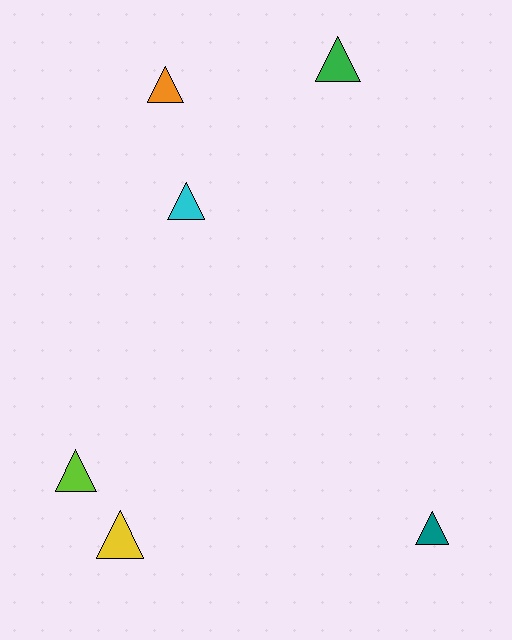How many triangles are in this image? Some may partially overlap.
There are 6 triangles.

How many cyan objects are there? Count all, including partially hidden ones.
There is 1 cyan object.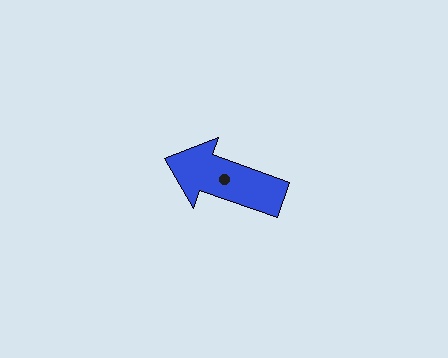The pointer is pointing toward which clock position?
Roughly 10 o'clock.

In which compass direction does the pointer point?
West.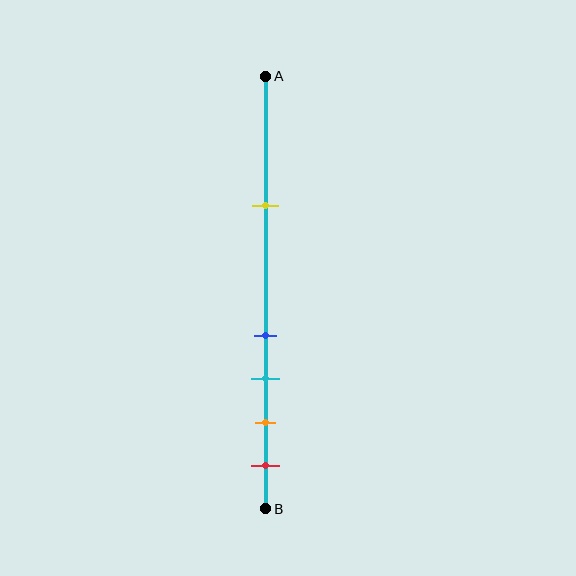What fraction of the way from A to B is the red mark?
The red mark is approximately 90% (0.9) of the way from A to B.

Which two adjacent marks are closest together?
The blue and cyan marks are the closest adjacent pair.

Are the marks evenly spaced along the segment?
No, the marks are not evenly spaced.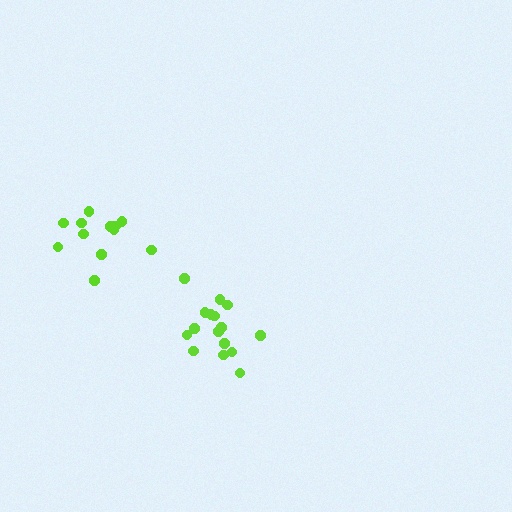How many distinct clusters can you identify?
There are 2 distinct clusters.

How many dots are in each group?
Group 1: 16 dots, Group 2: 12 dots (28 total).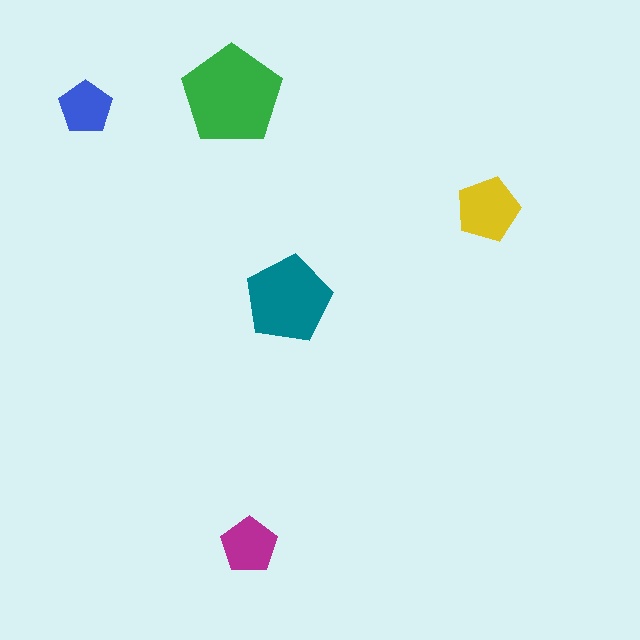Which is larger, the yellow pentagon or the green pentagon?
The green one.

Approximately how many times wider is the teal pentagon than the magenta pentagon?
About 1.5 times wider.